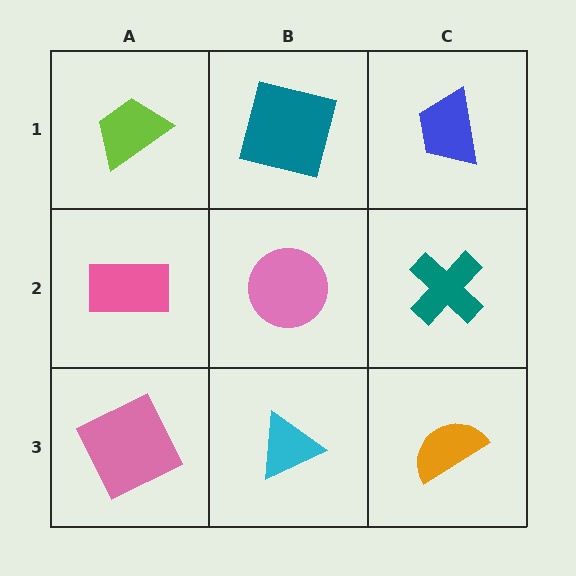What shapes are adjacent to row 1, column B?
A pink circle (row 2, column B), a lime trapezoid (row 1, column A), a blue trapezoid (row 1, column C).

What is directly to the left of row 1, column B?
A lime trapezoid.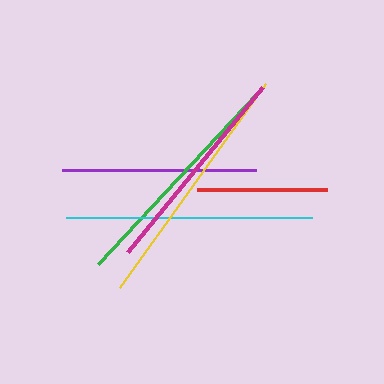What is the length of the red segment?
The red segment is approximately 130 pixels long.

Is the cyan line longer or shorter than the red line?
The cyan line is longer than the red line.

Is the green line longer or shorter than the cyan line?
The cyan line is longer than the green line.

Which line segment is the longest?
The yellow line is the longest at approximately 251 pixels.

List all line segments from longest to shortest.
From longest to shortest: yellow, cyan, green, magenta, purple, red.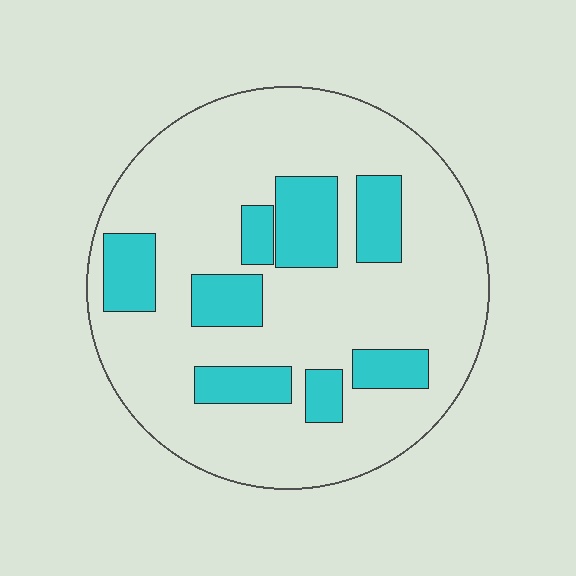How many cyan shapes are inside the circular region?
8.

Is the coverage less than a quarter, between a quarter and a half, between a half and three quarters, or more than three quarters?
Less than a quarter.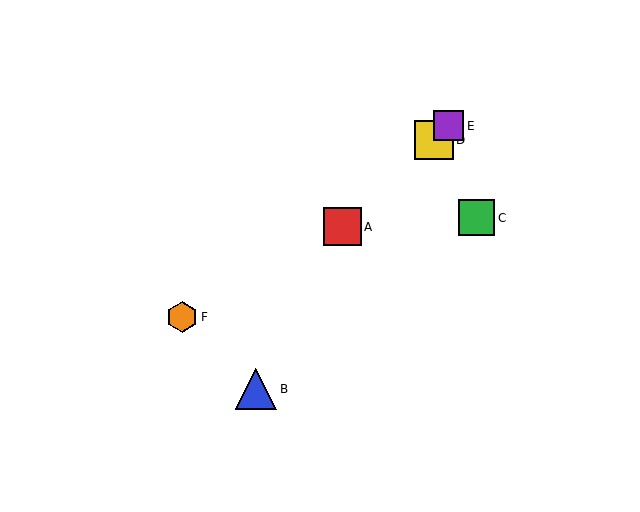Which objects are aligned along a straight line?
Objects A, D, E are aligned along a straight line.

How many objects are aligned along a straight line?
3 objects (A, D, E) are aligned along a straight line.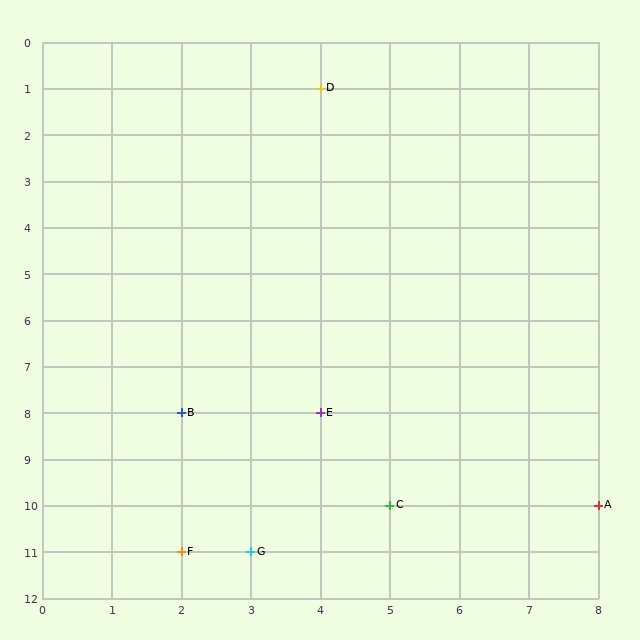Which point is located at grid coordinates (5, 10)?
Point C is at (5, 10).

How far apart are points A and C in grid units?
Points A and C are 3 columns apart.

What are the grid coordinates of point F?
Point F is at grid coordinates (2, 11).